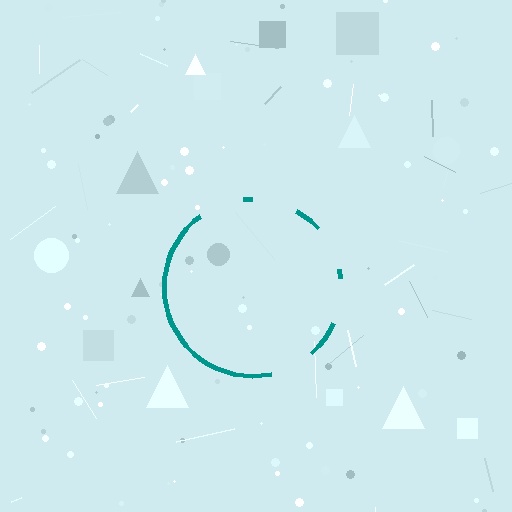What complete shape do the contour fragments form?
The contour fragments form a circle.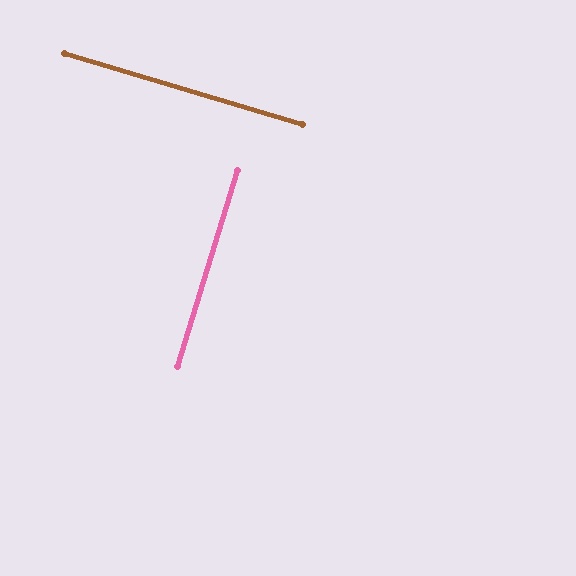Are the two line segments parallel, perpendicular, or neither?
Perpendicular — they meet at approximately 90°.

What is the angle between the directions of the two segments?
Approximately 90 degrees.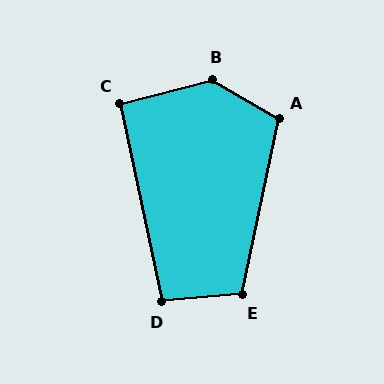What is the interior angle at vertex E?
Approximately 107 degrees (obtuse).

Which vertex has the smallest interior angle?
C, at approximately 93 degrees.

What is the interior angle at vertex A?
Approximately 108 degrees (obtuse).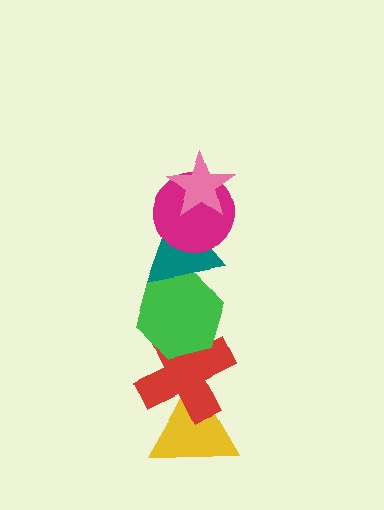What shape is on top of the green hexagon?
The teal triangle is on top of the green hexagon.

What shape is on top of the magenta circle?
The pink star is on top of the magenta circle.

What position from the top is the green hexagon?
The green hexagon is 4th from the top.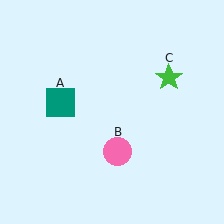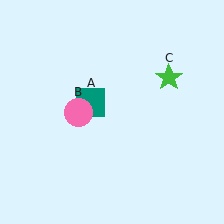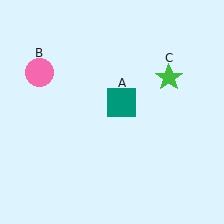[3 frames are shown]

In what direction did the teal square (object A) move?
The teal square (object A) moved right.